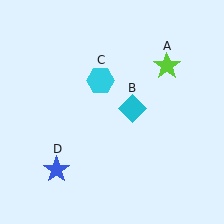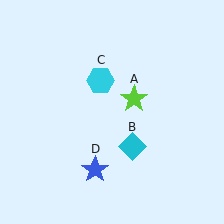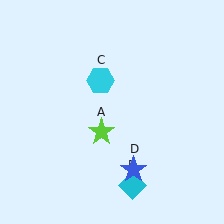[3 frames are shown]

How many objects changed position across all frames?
3 objects changed position: lime star (object A), cyan diamond (object B), blue star (object D).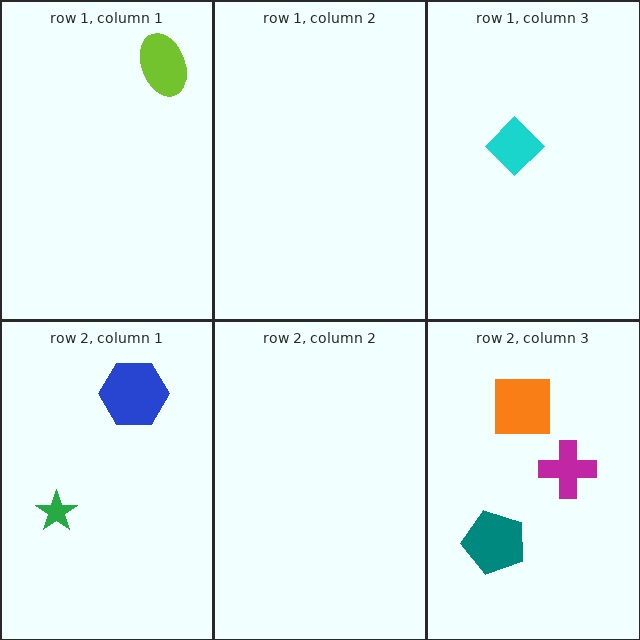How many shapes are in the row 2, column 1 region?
2.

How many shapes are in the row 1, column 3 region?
1.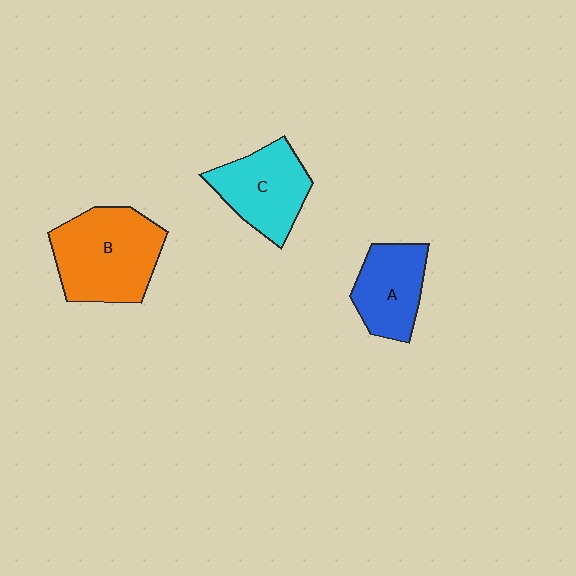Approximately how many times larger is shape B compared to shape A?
Approximately 1.5 times.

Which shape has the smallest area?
Shape A (blue).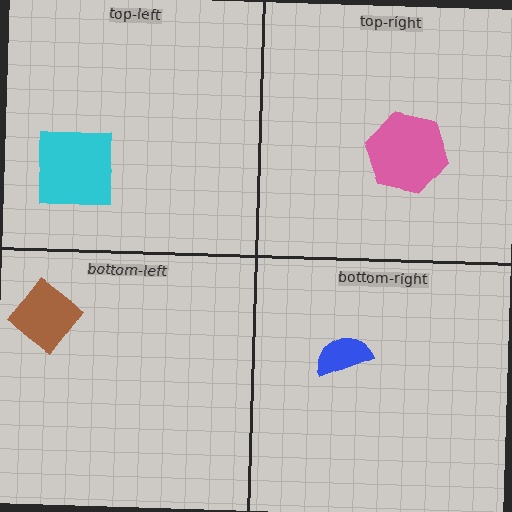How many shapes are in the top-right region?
1.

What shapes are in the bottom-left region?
The brown diamond.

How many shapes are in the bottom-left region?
1.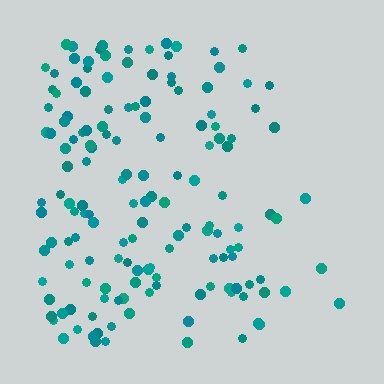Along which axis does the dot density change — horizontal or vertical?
Horizontal.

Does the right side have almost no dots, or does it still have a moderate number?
Still a moderate number, just noticeably fewer than the left.